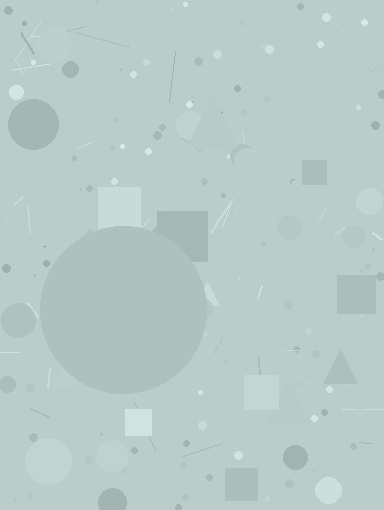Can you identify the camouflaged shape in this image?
The camouflaged shape is a circle.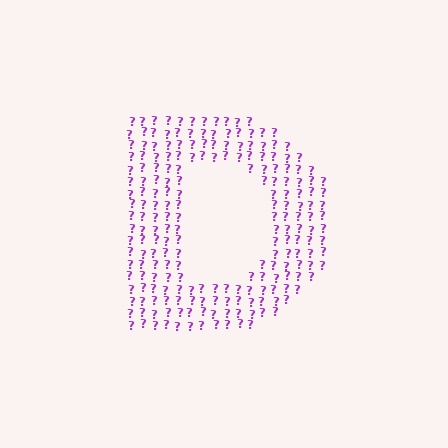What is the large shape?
The large shape is the letter D.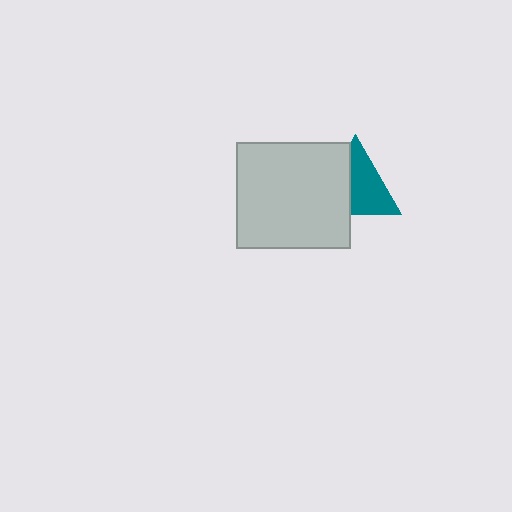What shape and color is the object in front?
The object in front is a light gray rectangle.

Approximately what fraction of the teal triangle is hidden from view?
Roughly 42% of the teal triangle is hidden behind the light gray rectangle.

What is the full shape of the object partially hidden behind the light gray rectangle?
The partially hidden object is a teal triangle.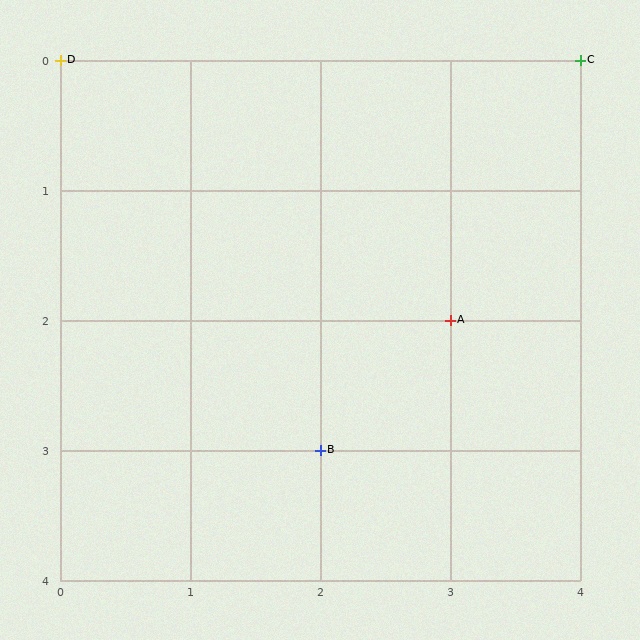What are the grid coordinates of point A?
Point A is at grid coordinates (3, 2).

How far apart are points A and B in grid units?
Points A and B are 1 column and 1 row apart (about 1.4 grid units diagonally).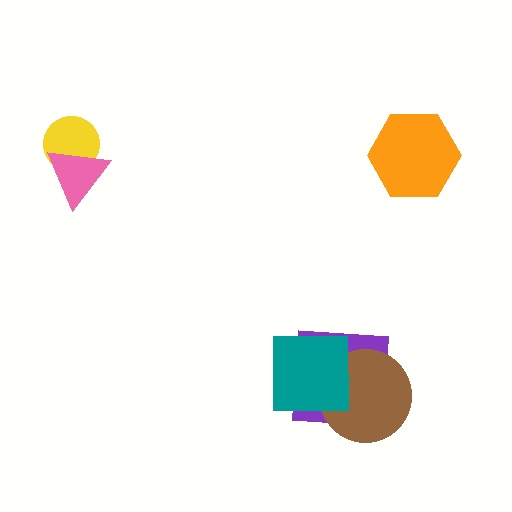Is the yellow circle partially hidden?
Yes, it is partially covered by another shape.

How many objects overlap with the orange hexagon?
0 objects overlap with the orange hexagon.